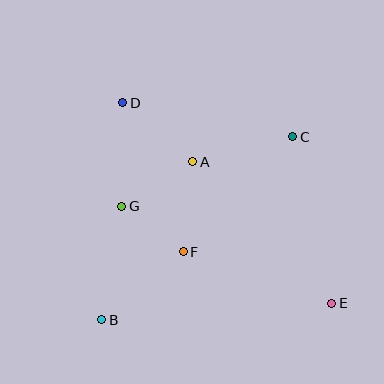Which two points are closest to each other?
Points F and G are closest to each other.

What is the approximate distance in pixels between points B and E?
The distance between B and E is approximately 231 pixels.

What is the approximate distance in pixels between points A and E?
The distance between A and E is approximately 198 pixels.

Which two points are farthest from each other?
Points D and E are farthest from each other.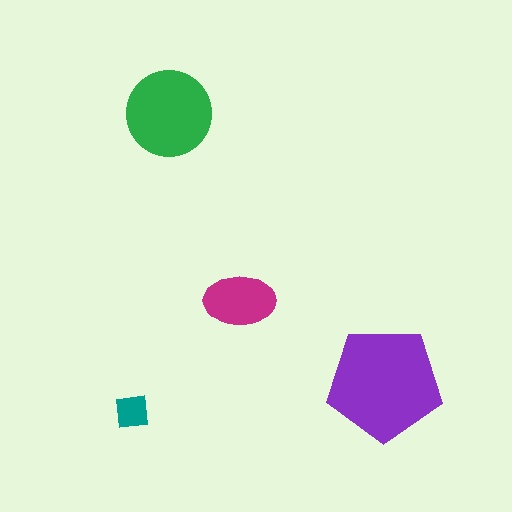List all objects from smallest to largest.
The teal square, the magenta ellipse, the green circle, the purple pentagon.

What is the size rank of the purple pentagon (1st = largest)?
1st.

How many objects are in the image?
There are 4 objects in the image.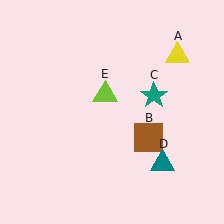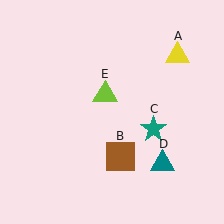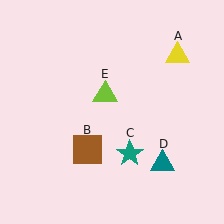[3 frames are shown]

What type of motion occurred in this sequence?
The brown square (object B), teal star (object C) rotated clockwise around the center of the scene.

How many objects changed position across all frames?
2 objects changed position: brown square (object B), teal star (object C).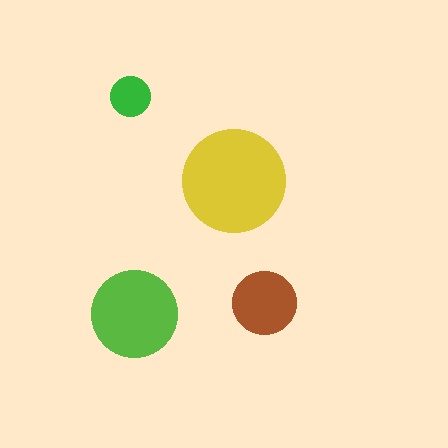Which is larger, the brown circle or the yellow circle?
The yellow one.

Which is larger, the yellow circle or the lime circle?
The yellow one.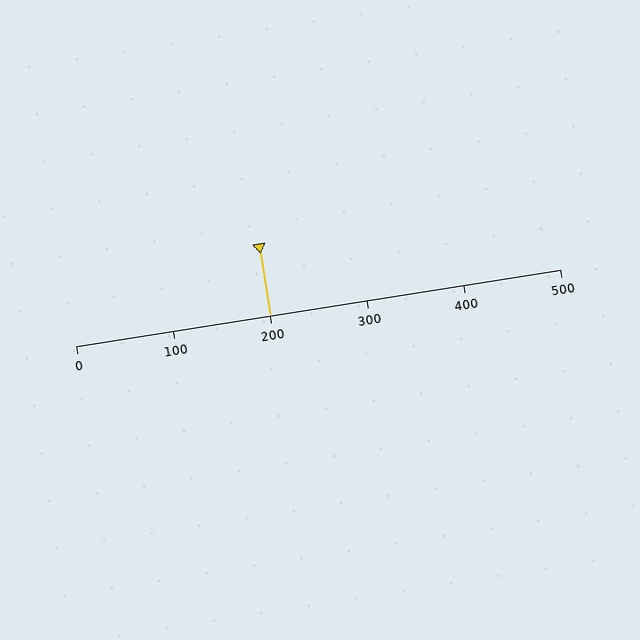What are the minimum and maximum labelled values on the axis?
The axis runs from 0 to 500.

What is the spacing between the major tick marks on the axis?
The major ticks are spaced 100 apart.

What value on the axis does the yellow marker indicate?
The marker indicates approximately 200.